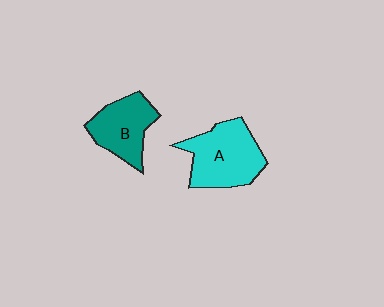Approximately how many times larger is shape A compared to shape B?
Approximately 1.3 times.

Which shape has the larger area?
Shape A (cyan).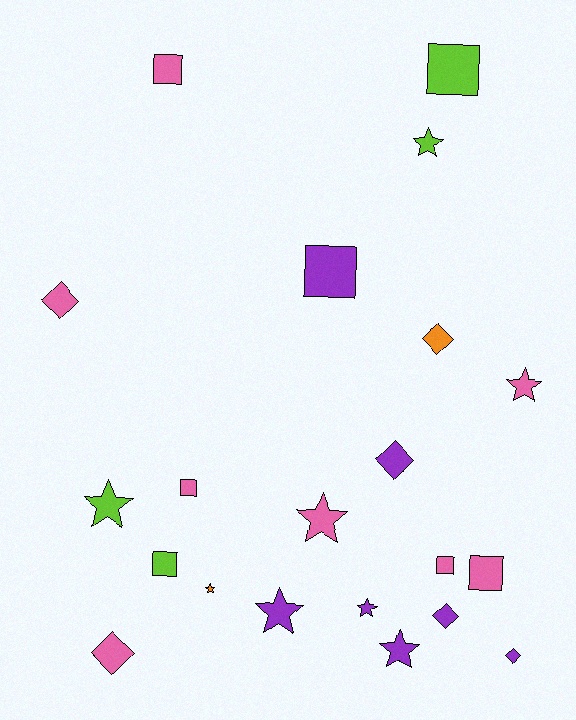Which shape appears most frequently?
Star, with 8 objects.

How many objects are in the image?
There are 21 objects.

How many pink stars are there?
There are 2 pink stars.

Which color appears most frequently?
Pink, with 8 objects.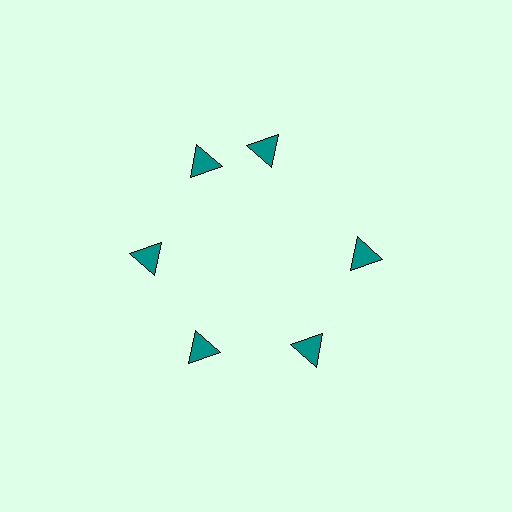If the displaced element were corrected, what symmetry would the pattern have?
It would have 6-fold rotational symmetry — the pattern would map onto itself every 60 degrees.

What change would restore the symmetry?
The symmetry would be restored by rotating it back into even spacing with its neighbors so that all 6 triangles sit at equal angles and equal distance from the center.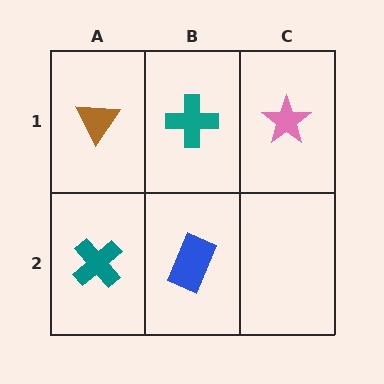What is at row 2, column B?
A blue rectangle.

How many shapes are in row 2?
2 shapes.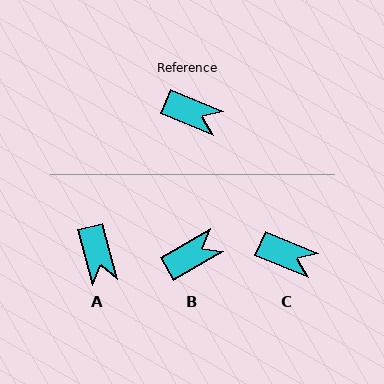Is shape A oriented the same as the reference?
No, it is off by about 52 degrees.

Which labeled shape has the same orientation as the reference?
C.